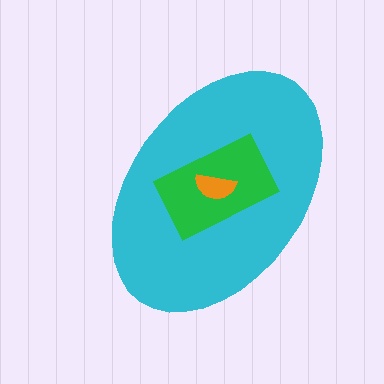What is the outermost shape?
The cyan ellipse.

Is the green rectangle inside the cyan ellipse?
Yes.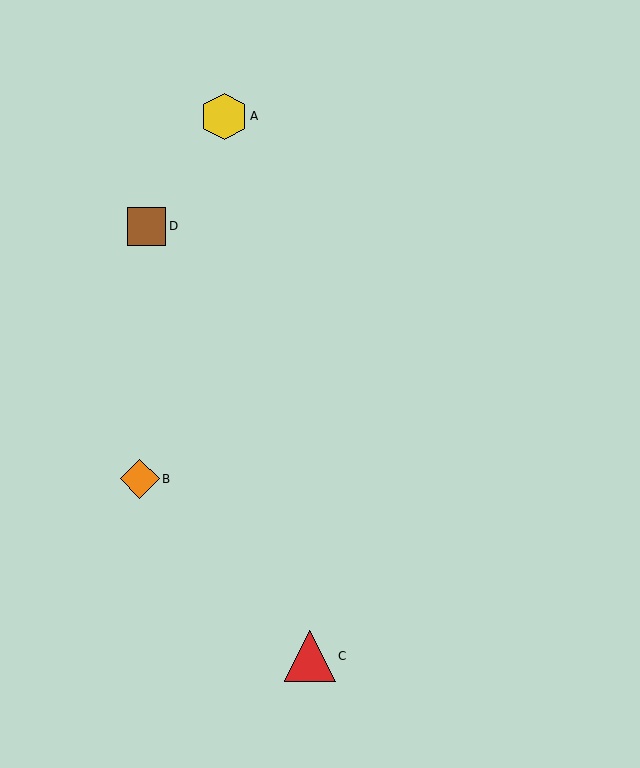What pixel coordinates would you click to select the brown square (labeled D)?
Click at (146, 226) to select the brown square D.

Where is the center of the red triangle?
The center of the red triangle is at (310, 656).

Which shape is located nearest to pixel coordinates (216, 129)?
The yellow hexagon (labeled A) at (224, 116) is nearest to that location.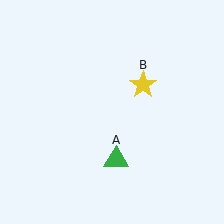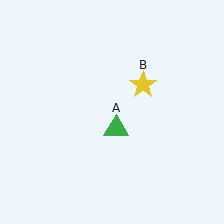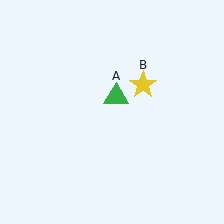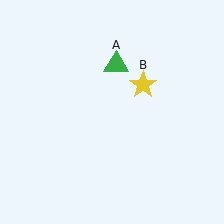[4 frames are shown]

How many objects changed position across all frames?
1 object changed position: green triangle (object A).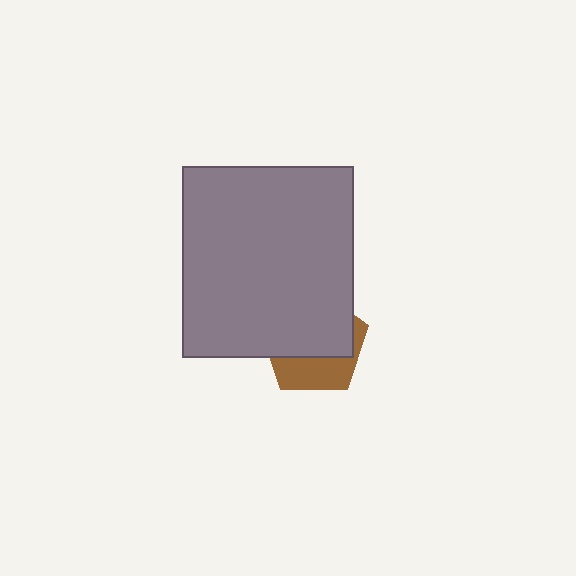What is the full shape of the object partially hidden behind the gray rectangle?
The partially hidden object is a brown pentagon.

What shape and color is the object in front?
The object in front is a gray rectangle.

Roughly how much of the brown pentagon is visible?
A small part of it is visible (roughly 37%).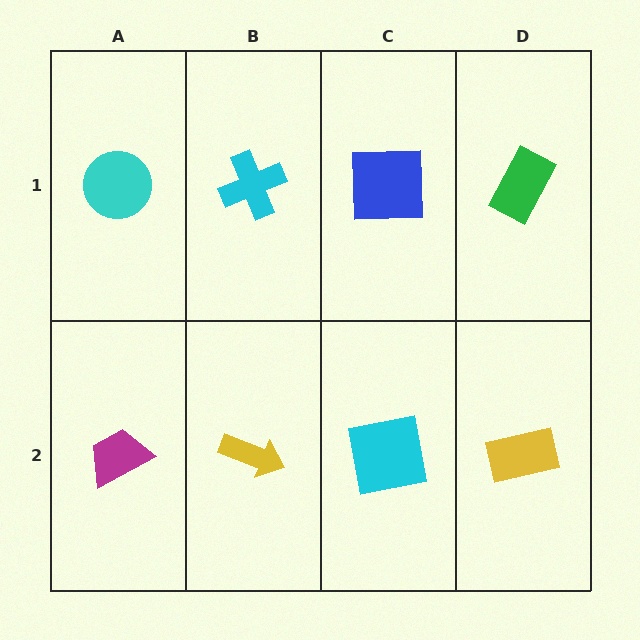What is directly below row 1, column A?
A magenta trapezoid.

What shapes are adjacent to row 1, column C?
A cyan square (row 2, column C), a cyan cross (row 1, column B), a green rectangle (row 1, column D).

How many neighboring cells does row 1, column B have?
3.